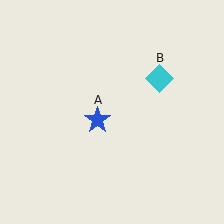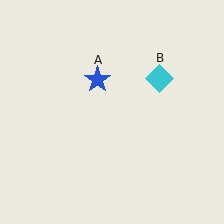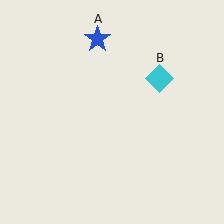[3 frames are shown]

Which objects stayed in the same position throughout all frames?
Cyan diamond (object B) remained stationary.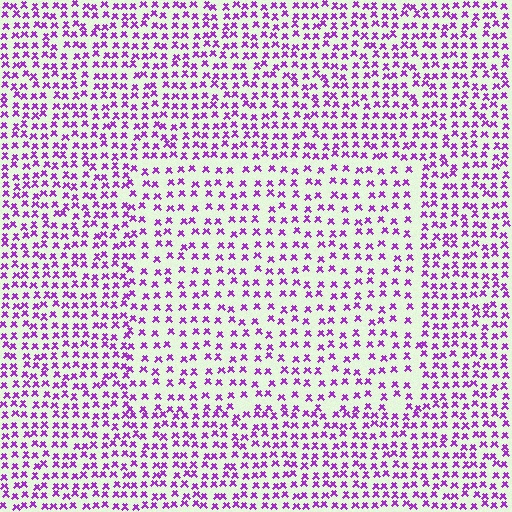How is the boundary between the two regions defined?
The boundary is defined by a change in element density (approximately 1.6x ratio). All elements are the same color, size, and shape.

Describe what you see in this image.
The image contains small purple elements arranged at two different densities. A rectangle-shaped region is visible where the elements are less densely packed than the surrounding area.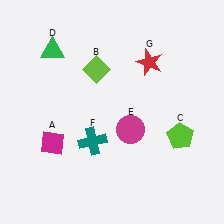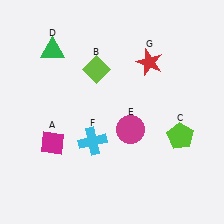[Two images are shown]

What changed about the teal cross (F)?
In Image 1, F is teal. In Image 2, it changed to cyan.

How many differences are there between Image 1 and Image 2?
There is 1 difference between the two images.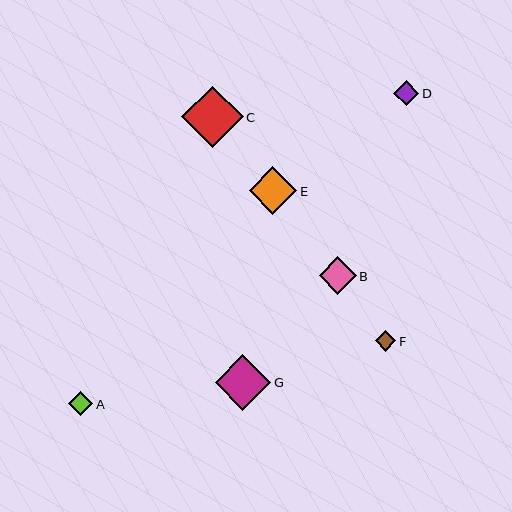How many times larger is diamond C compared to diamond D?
Diamond C is approximately 2.5 times the size of diamond D.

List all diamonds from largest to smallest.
From largest to smallest: C, G, E, B, D, A, F.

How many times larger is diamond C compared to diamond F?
Diamond C is approximately 3.0 times the size of diamond F.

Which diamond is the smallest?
Diamond F is the smallest with a size of approximately 21 pixels.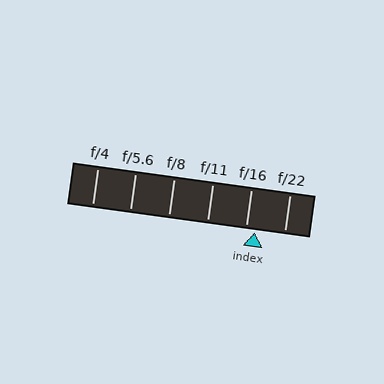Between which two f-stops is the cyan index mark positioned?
The index mark is between f/16 and f/22.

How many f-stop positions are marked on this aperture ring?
There are 6 f-stop positions marked.